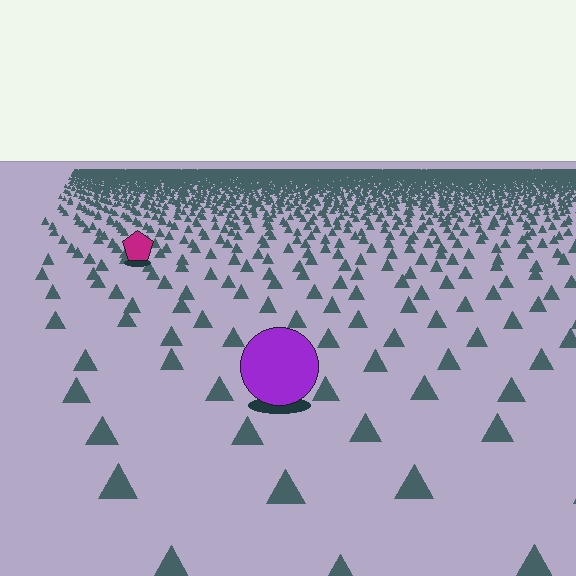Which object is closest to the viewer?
The purple circle is closest. The texture marks near it are larger and more spread out.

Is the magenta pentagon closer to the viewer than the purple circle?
No. The purple circle is closer — you can tell from the texture gradient: the ground texture is coarser near it.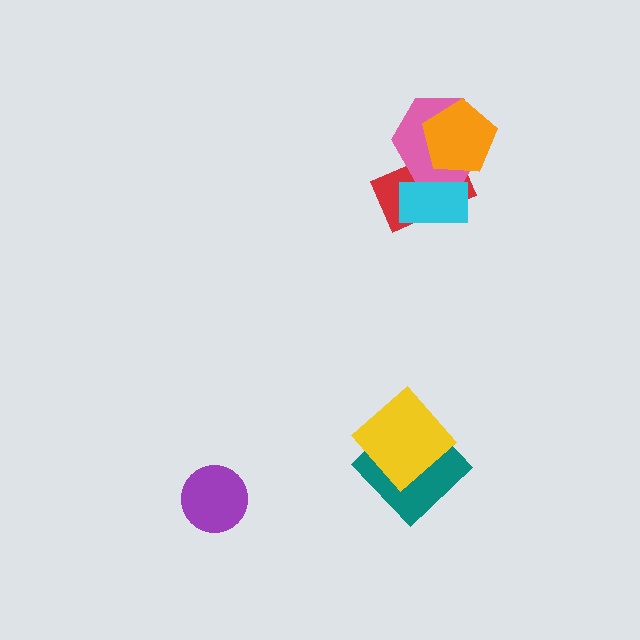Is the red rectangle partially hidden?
Yes, it is partially covered by another shape.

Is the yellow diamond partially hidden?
No, no other shape covers it.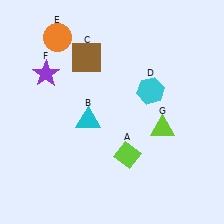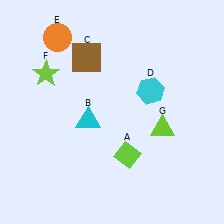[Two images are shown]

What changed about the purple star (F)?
In Image 1, F is purple. In Image 2, it changed to lime.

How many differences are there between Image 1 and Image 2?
There is 1 difference between the two images.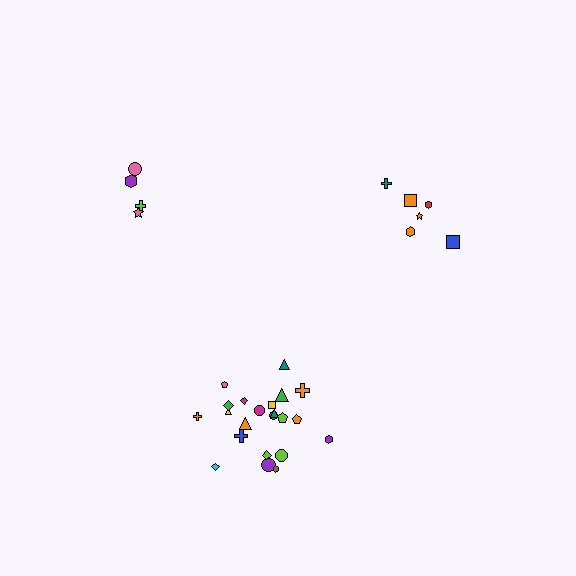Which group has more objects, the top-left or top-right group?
The top-right group.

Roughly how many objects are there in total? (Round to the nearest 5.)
Roughly 30 objects in total.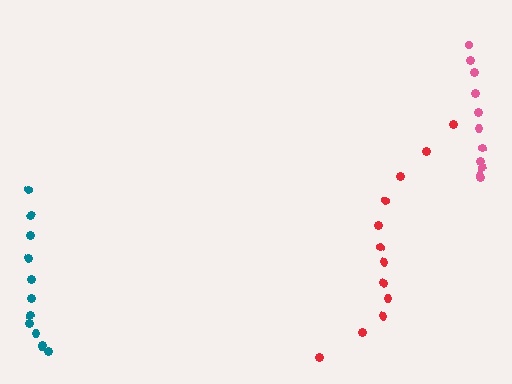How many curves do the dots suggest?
There are 3 distinct paths.